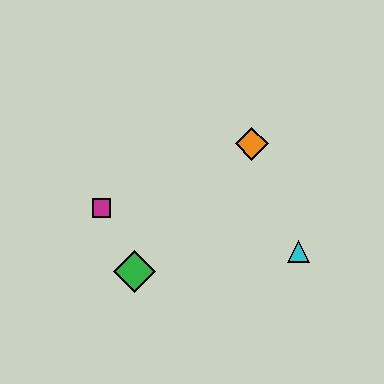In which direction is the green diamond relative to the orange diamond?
The green diamond is below the orange diamond.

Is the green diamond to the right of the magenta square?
Yes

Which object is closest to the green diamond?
The magenta square is closest to the green diamond.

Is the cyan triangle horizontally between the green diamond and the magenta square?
No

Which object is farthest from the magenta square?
The cyan triangle is farthest from the magenta square.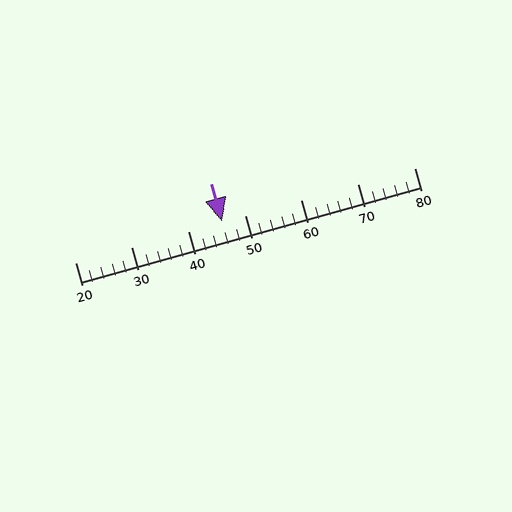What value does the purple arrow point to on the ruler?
The purple arrow points to approximately 46.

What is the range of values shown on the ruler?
The ruler shows values from 20 to 80.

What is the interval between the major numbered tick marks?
The major tick marks are spaced 10 units apart.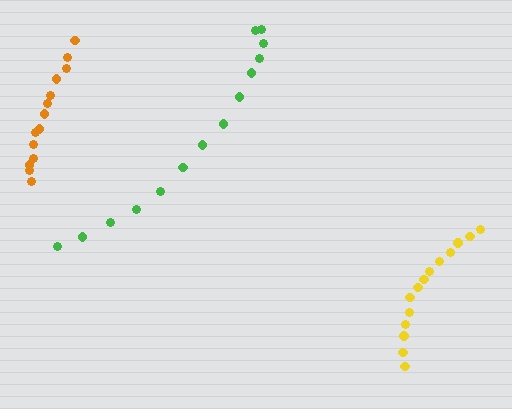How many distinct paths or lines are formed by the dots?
There are 3 distinct paths.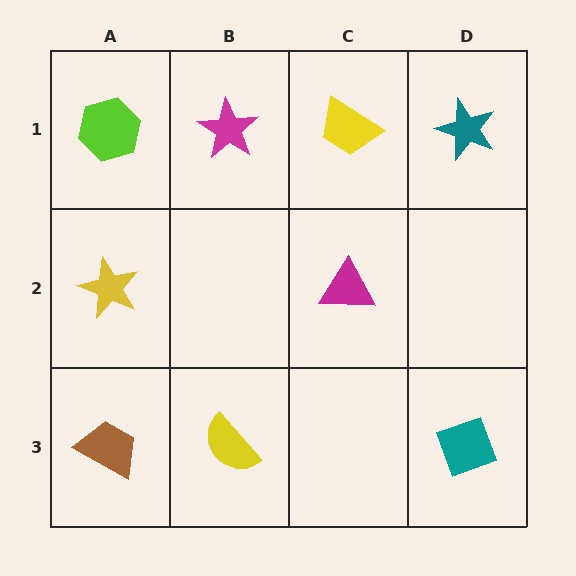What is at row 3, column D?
A teal diamond.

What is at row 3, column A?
A brown trapezoid.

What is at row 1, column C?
A yellow trapezoid.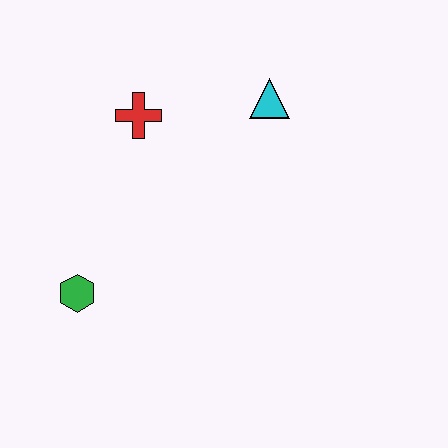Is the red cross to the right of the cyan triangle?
No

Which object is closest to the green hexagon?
The red cross is closest to the green hexagon.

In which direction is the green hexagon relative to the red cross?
The green hexagon is below the red cross.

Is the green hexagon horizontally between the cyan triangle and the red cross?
No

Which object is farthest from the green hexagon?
The cyan triangle is farthest from the green hexagon.